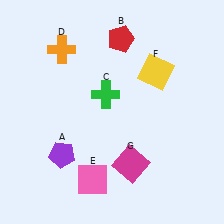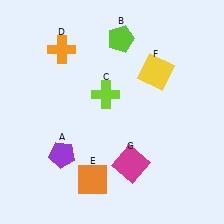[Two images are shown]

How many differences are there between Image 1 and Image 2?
There are 3 differences between the two images.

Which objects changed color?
B changed from red to lime. C changed from green to lime. E changed from pink to orange.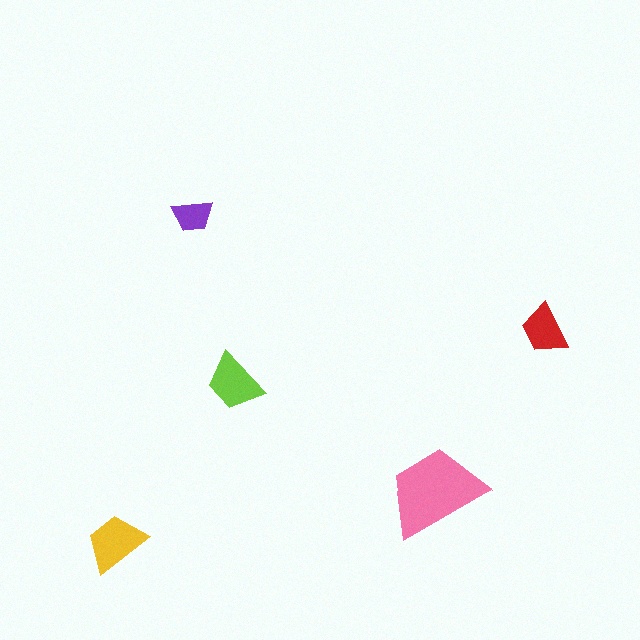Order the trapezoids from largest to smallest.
the pink one, the yellow one, the lime one, the red one, the purple one.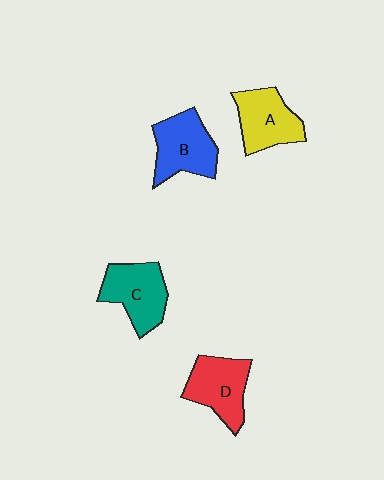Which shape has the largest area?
Shape B (blue).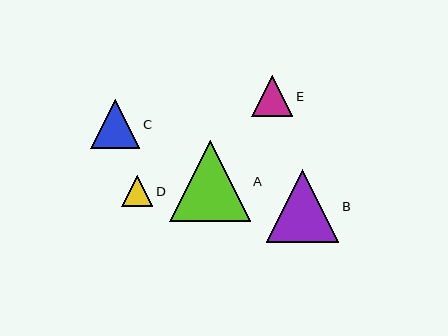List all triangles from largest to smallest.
From largest to smallest: A, B, C, E, D.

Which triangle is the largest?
Triangle A is the largest with a size of approximately 80 pixels.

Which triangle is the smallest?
Triangle D is the smallest with a size of approximately 31 pixels.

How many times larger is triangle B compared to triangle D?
Triangle B is approximately 2.3 times the size of triangle D.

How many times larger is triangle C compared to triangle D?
Triangle C is approximately 1.6 times the size of triangle D.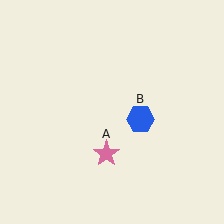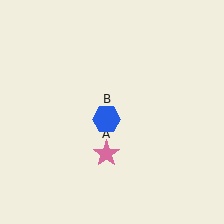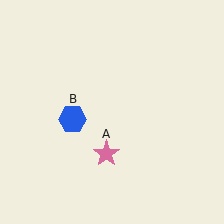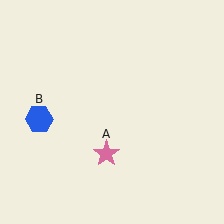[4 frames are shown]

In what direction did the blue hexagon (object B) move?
The blue hexagon (object B) moved left.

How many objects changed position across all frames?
1 object changed position: blue hexagon (object B).